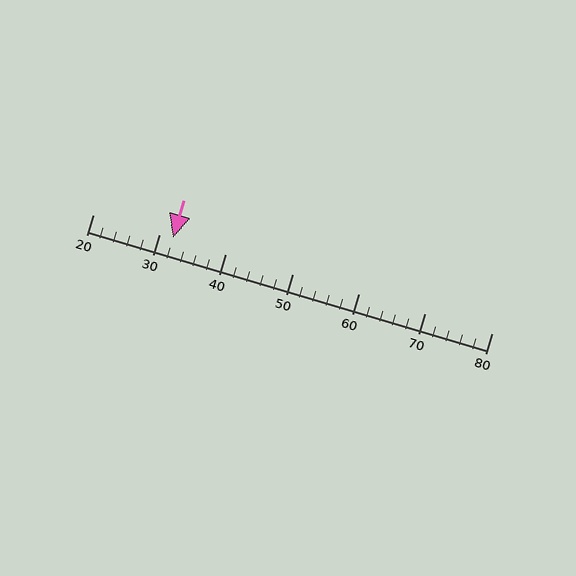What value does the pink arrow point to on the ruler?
The pink arrow points to approximately 32.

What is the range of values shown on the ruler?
The ruler shows values from 20 to 80.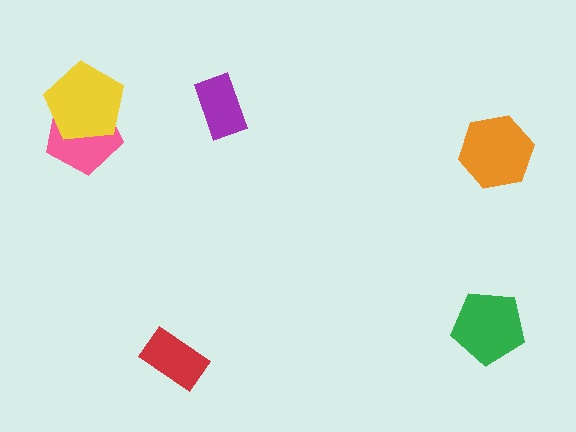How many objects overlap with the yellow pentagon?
1 object overlaps with the yellow pentagon.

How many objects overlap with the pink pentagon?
1 object overlaps with the pink pentagon.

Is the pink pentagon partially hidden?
Yes, it is partially covered by another shape.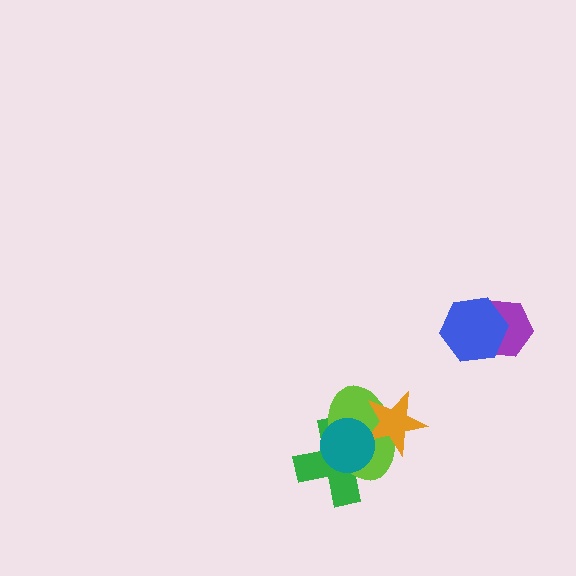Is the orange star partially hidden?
Yes, it is partially covered by another shape.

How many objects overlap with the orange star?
3 objects overlap with the orange star.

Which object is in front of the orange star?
The teal circle is in front of the orange star.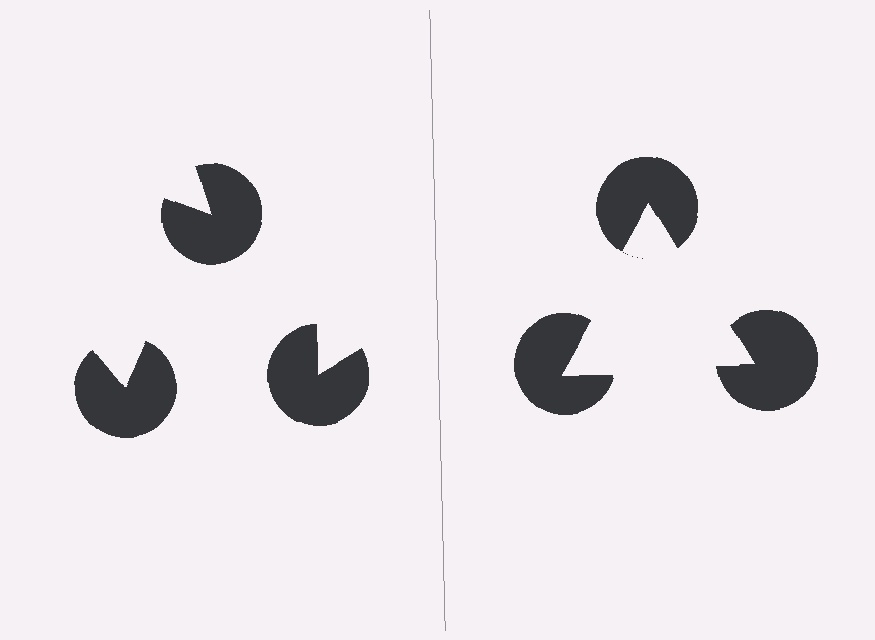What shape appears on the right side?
An illusory triangle.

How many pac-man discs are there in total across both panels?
6 — 3 on each side.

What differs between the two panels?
The pac-man discs are positioned identically on both sides; only the wedge orientations differ. On the right they align to a triangle; on the left they are misaligned.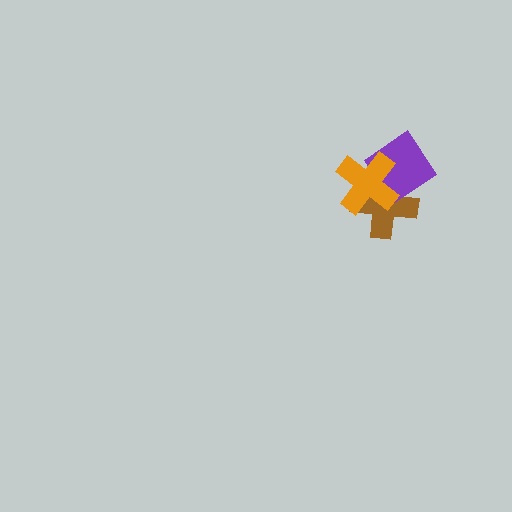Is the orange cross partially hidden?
No, no other shape covers it.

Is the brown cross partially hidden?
Yes, it is partially covered by another shape.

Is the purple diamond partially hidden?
Yes, it is partially covered by another shape.